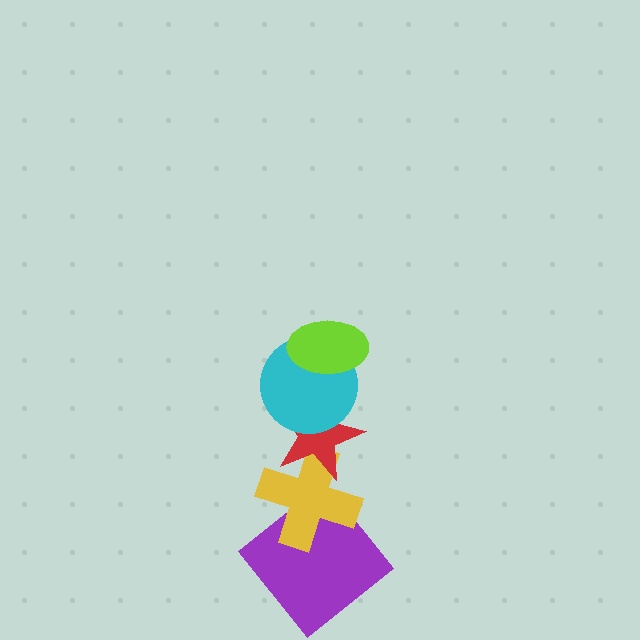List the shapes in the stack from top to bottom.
From top to bottom: the lime ellipse, the cyan circle, the red star, the yellow cross, the purple diamond.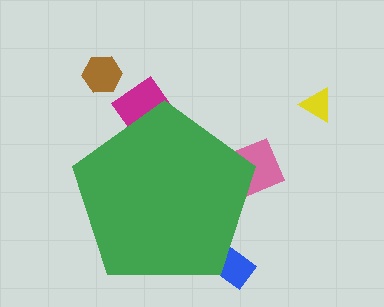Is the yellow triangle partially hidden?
No, the yellow triangle is fully visible.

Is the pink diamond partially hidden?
Yes, the pink diamond is partially hidden behind the green pentagon.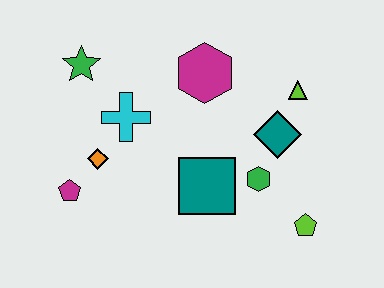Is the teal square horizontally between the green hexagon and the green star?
Yes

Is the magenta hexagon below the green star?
Yes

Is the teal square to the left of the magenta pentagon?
No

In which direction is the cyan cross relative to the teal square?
The cyan cross is to the left of the teal square.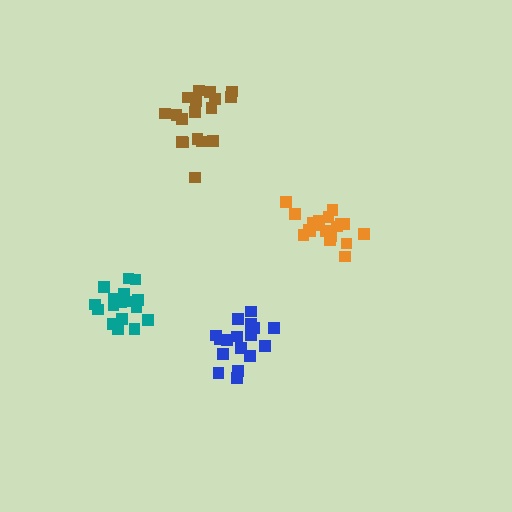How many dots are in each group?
Group 1: 17 dots, Group 2: 19 dots, Group 3: 17 dots, Group 4: 18 dots (71 total).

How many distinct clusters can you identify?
There are 4 distinct clusters.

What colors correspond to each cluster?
The clusters are colored: teal, orange, blue, brown.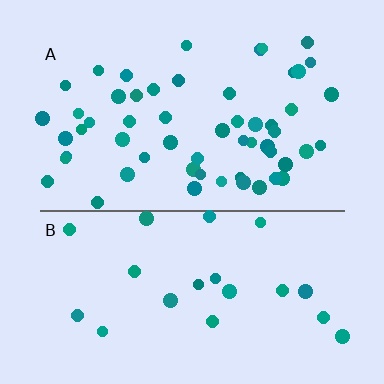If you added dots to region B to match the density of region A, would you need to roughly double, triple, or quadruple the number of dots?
Approximately triple.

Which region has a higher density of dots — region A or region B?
A (the top).